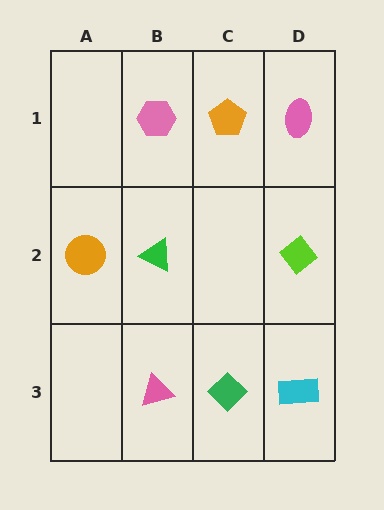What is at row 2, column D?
A lime diamond.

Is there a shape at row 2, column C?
No, that cell is empty.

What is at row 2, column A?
An orange circle.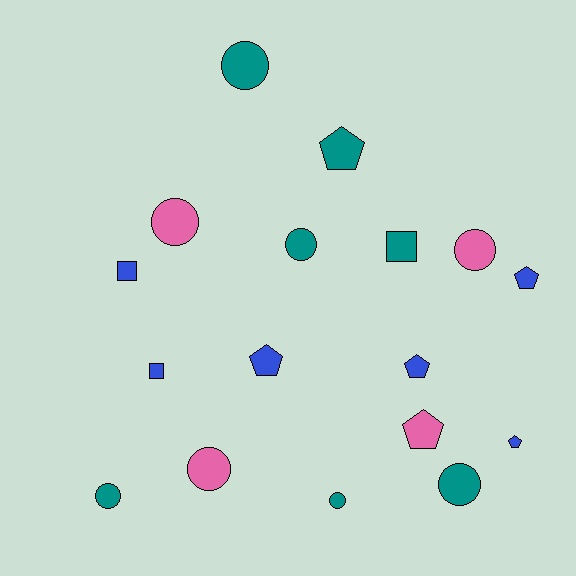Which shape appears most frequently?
Circle, with 8 objects.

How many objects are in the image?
There are 17 objects.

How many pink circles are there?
There are 3 pink circles.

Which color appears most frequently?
Teal, with 7 objects.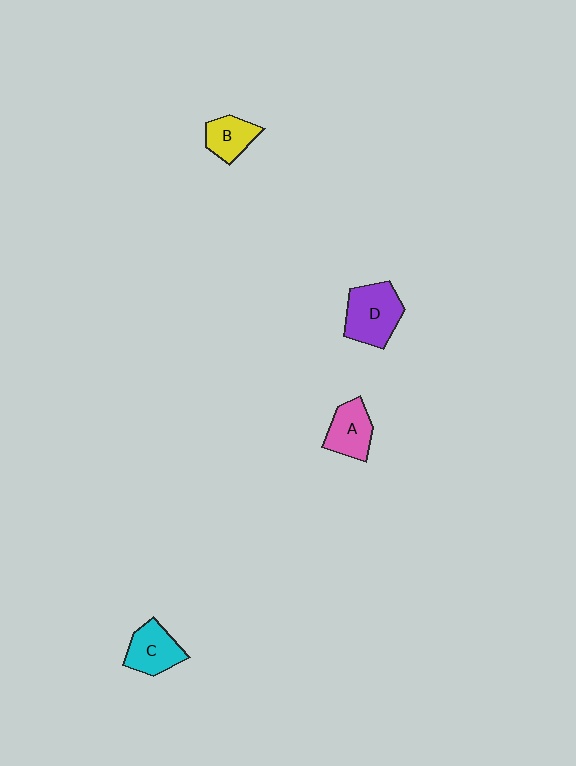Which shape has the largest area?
Shape D (purple).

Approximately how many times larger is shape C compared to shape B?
Approximately 1.2 times.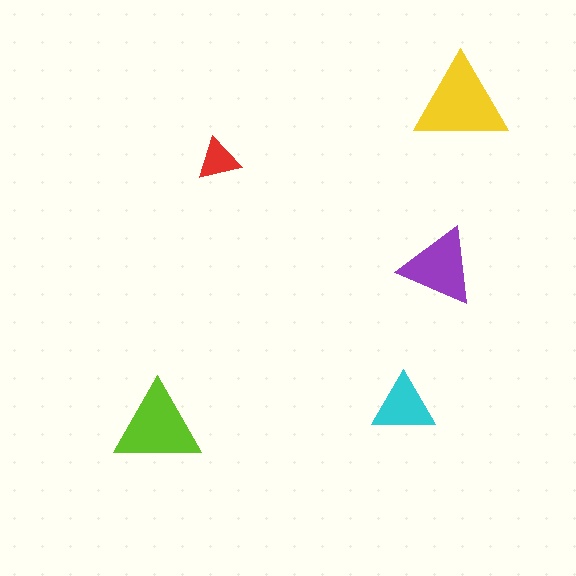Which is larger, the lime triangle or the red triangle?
The lime one.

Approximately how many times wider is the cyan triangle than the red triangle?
About 1.5 times wider.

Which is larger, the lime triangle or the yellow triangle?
The yellow one.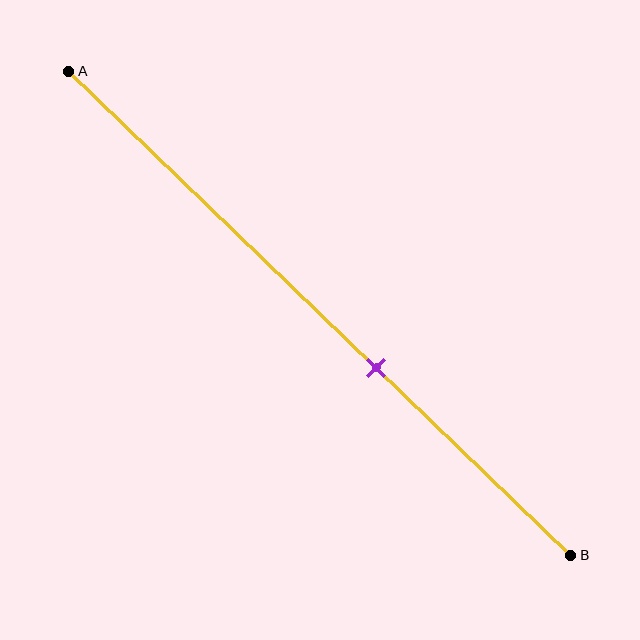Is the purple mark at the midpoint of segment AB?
No, the mark is at about 60% from A, not at the 50% midpoint.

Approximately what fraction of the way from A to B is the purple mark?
The purple mark is approximately 60% of the way from A to B.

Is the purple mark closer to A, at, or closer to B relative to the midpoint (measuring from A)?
The purple mark is closer to point B than the midpoint of segment AB.